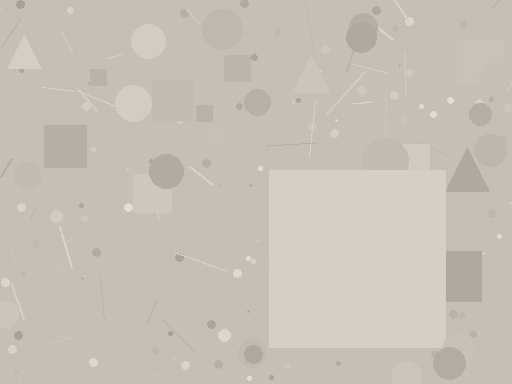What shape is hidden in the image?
A square is hidden in the image.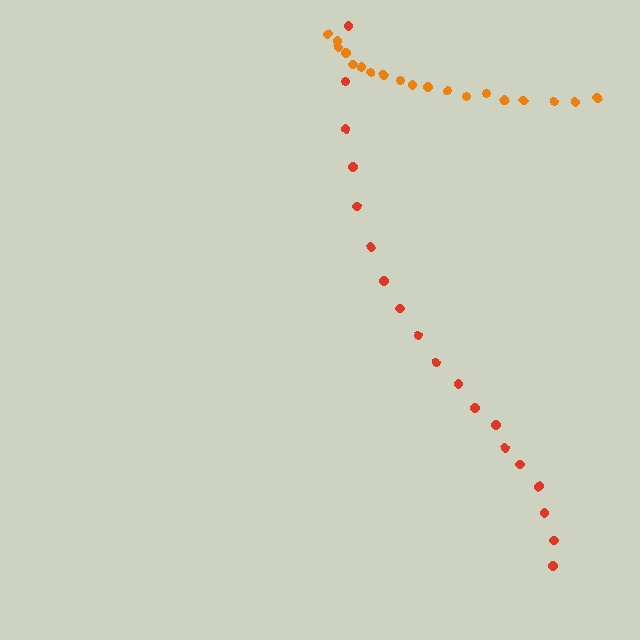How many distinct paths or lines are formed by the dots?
There are 2 distinct paths.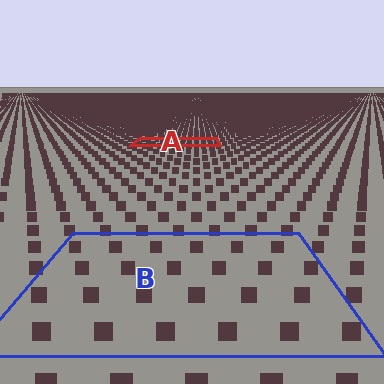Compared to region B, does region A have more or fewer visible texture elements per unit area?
Region A has more texture elements per unit area — they are packed more densely because it is farther away.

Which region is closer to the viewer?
Region B is closer. The texture elements there are larger and more spread out.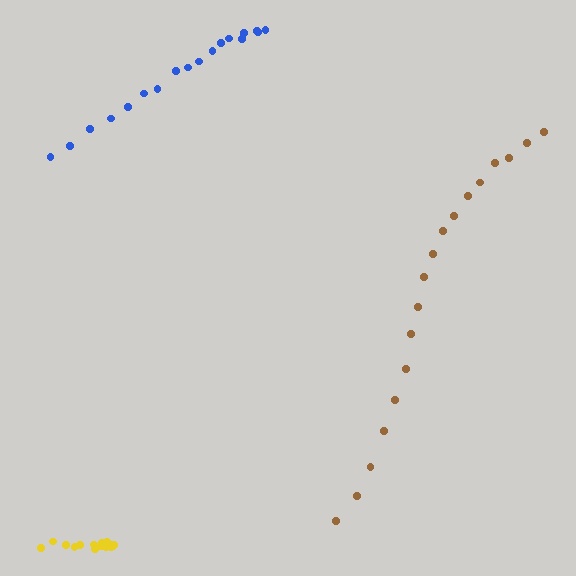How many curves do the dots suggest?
There are 3 distinct paths.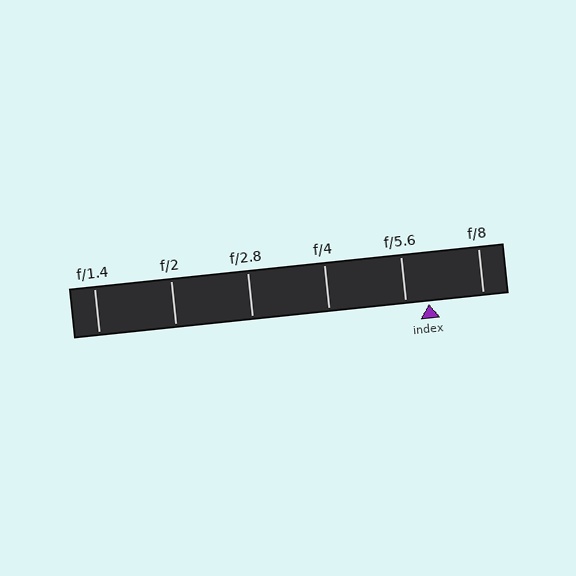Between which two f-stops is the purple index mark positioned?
The index mark is between f/5.6 and f/8.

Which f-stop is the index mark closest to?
The index mark is closest to f/5.6.